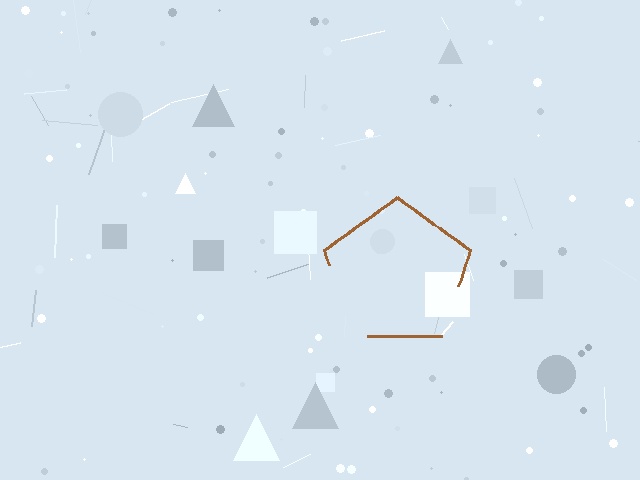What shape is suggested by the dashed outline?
The dashed outline suggests a pentagon.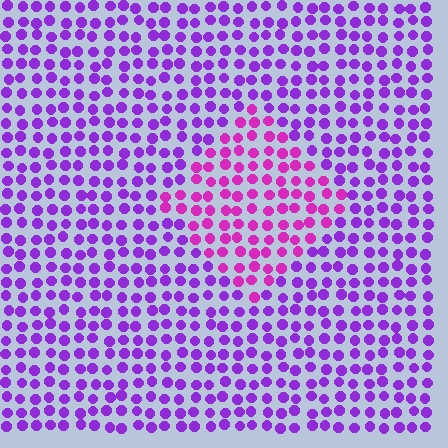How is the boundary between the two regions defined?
The boundary is defined purely by a slight shift in hue (about 34 degrees). Spacing, size, and orientation are identical on both sides.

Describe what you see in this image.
The image is filled with small purple elements in a uniform arrangement. A diamond-shaped region is visible where the elements are tinted to a slightly different hue, forming a subtle color boundary.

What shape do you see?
I see a diamond.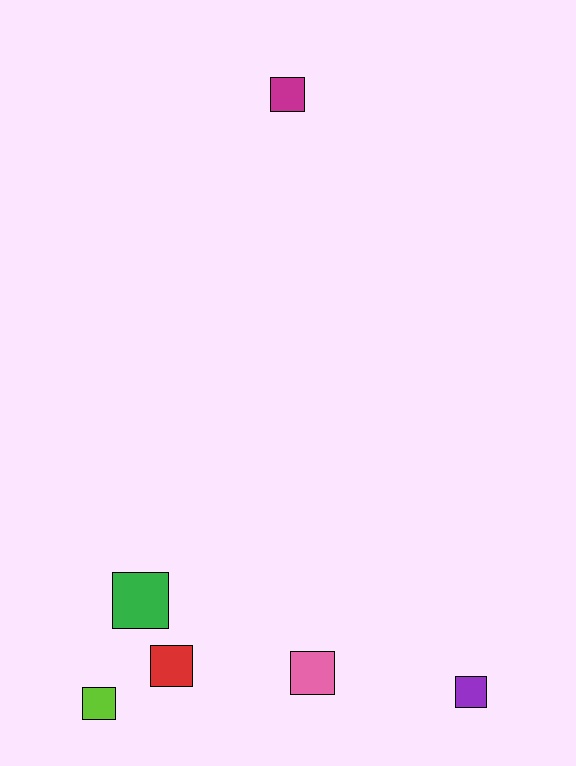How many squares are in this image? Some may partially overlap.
There are 6 squares.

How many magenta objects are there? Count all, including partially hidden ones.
There is 1 magenta object.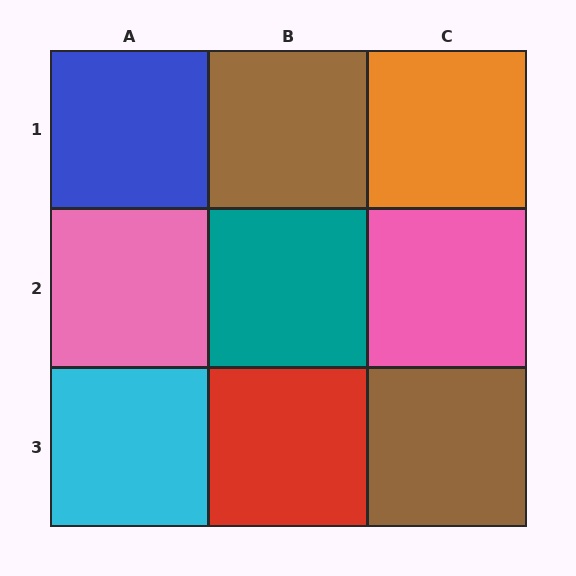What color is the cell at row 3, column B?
Red.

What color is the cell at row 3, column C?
Brown.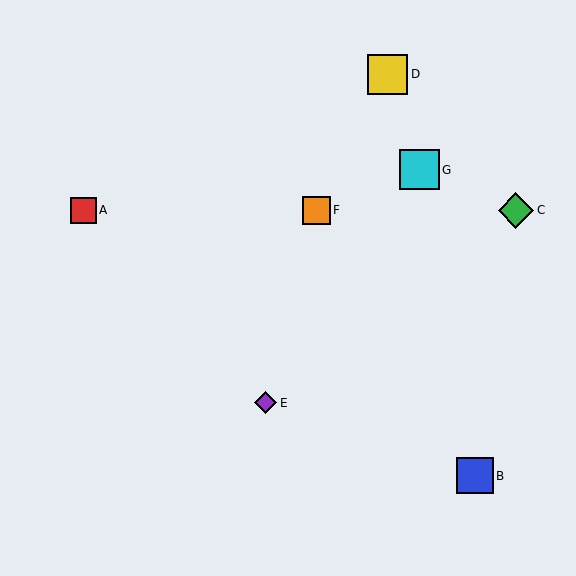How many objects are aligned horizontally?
3 objects (A, C, F) are aligned horizontally.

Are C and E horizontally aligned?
No, C is at y≈210 and E is at y≈403.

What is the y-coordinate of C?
Object C is at y≈210.